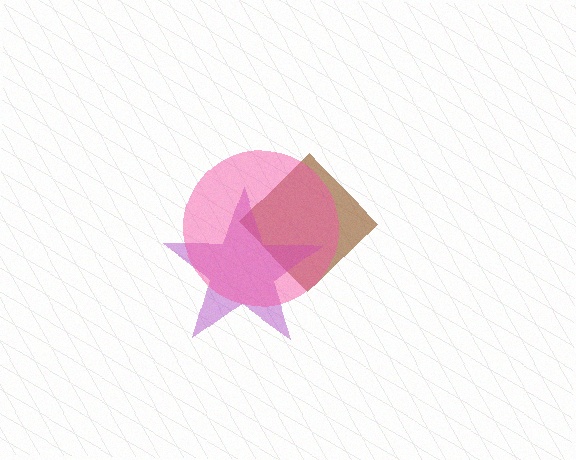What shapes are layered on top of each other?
The layered shapes are: a brown diamond, a purple star, a pink circle.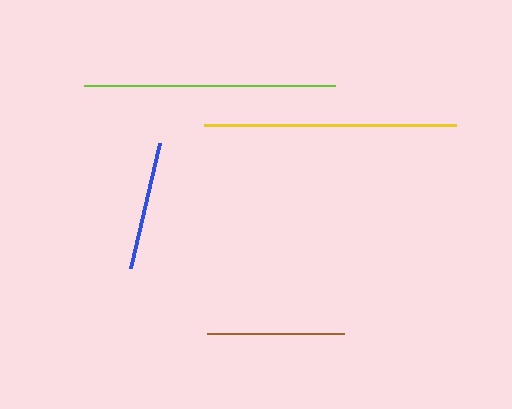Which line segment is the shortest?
The blue line is the shortest at approximately 128 pixels.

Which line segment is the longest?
The yellow line is the longest at approximately 251 pixels.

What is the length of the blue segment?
The blue segment is approximately 128 pixels long.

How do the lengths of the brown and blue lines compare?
The brown and blue lines are approximately the same length.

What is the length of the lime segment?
The lime segment is approximately 251 pixels long.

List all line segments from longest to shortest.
From longest to shortest: yellow, lime, brown, blue.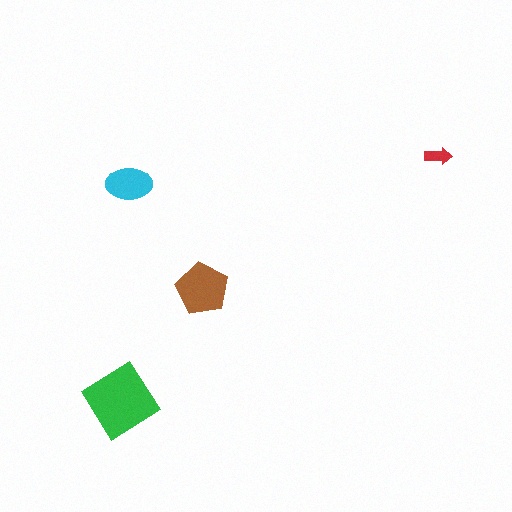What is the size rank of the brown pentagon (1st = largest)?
2nd.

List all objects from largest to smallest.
The green diamond, the brown pentagon, the cyan ellipse, the red arrow.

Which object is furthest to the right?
The red arrow is rightmost.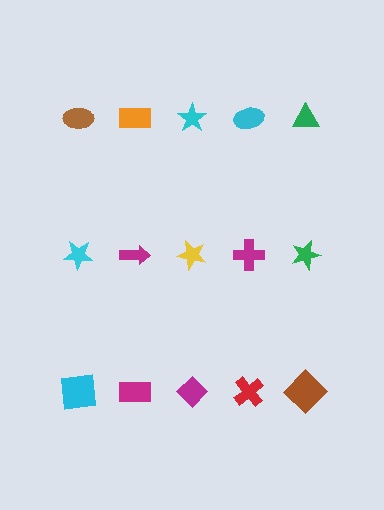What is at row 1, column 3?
A cyan star.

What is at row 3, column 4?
A red cross.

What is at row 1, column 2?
An orange rectangle.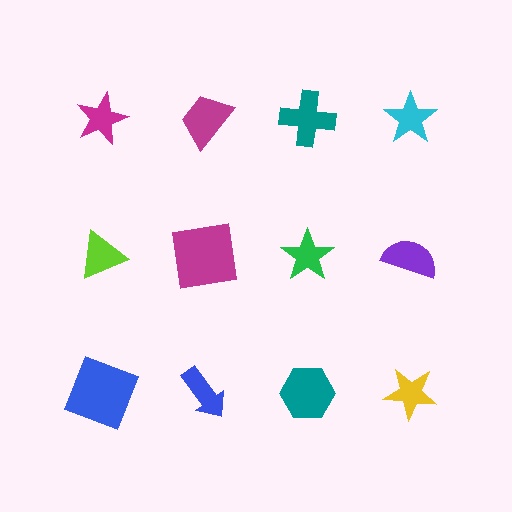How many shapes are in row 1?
4 shapes.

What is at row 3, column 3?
A teal hexagon.